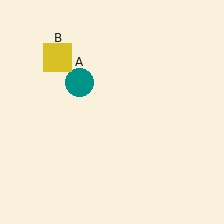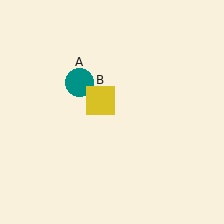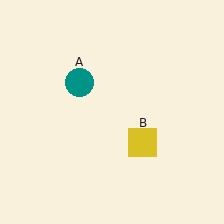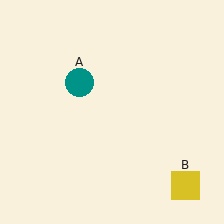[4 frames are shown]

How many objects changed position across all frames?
1 object changed position: yellow square (object B).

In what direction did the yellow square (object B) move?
The yellow square (object B) moved down and to the right.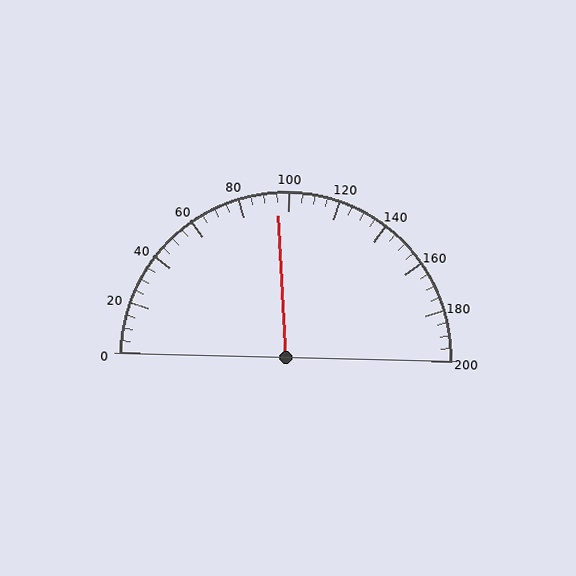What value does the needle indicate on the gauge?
The needle indicates approximately 95.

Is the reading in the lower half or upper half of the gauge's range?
The reading is in the lower half of the range (0 to 200).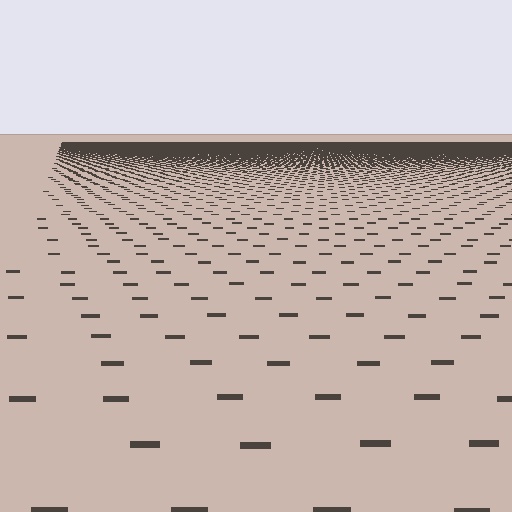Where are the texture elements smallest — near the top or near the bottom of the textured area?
Near the top.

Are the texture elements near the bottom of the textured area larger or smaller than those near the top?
Larger. Near the bottom, elements are closer to the viewer and appear at a bigger on-screen size.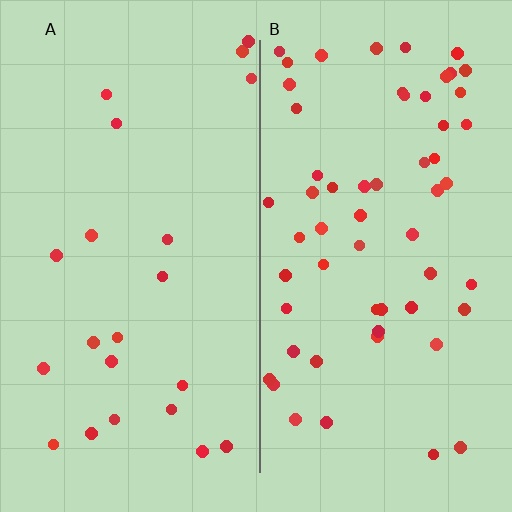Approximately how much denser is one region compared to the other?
Approximately 2.7× — region B over region A.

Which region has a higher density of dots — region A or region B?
B (the right).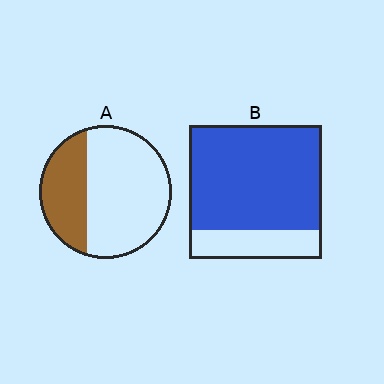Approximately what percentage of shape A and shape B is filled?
A is approximately 30% and B is approximately 80%.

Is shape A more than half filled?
No.